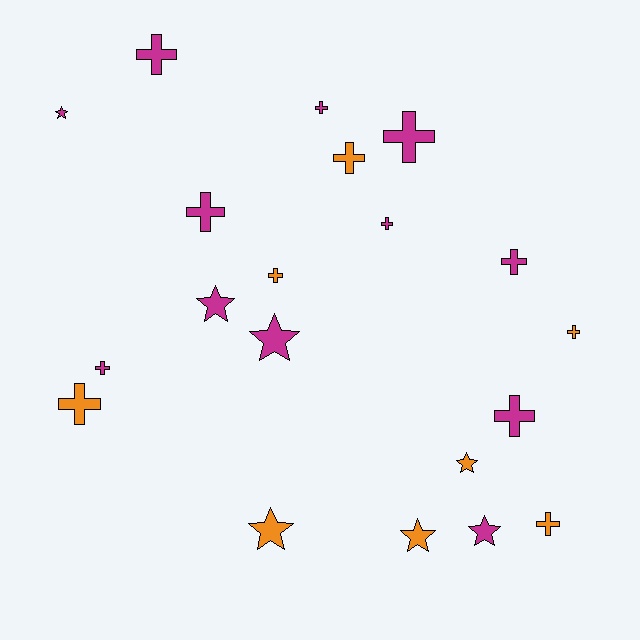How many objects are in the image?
There are 20 objects.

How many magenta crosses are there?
There are 8 magenta crosses.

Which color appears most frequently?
Magenta, with 12 objects.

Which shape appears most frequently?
Cross, with 13 objects.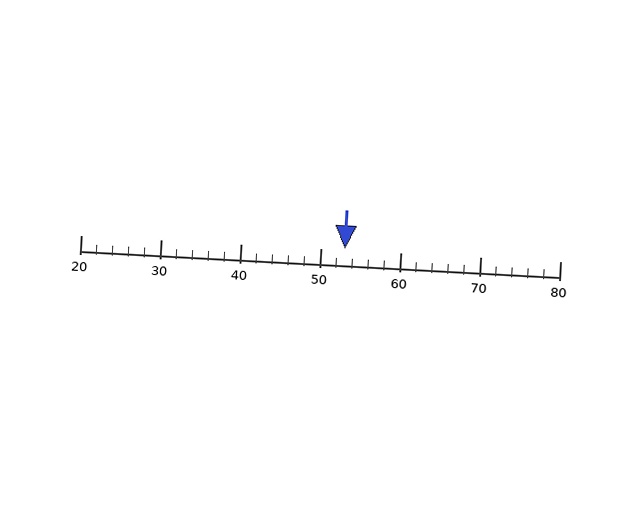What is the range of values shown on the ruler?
The ruler shows values from 20 to 80.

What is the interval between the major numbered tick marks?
The major tick marks are spaced 10 units apart.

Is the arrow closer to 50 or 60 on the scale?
The arrow is closer to 50.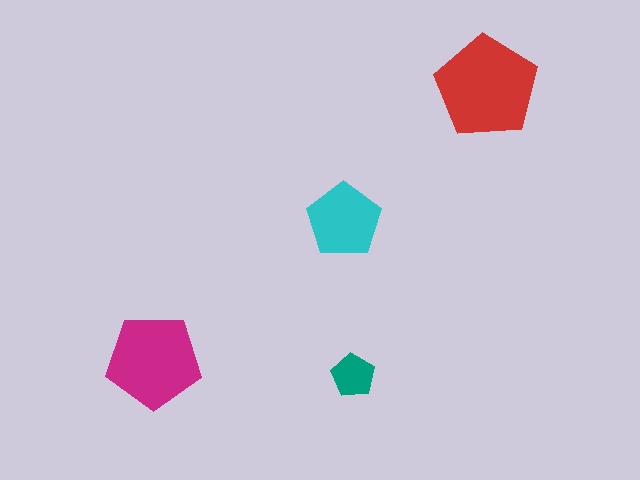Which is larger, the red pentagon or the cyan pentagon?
The red one.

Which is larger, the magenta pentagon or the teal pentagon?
The magenta one.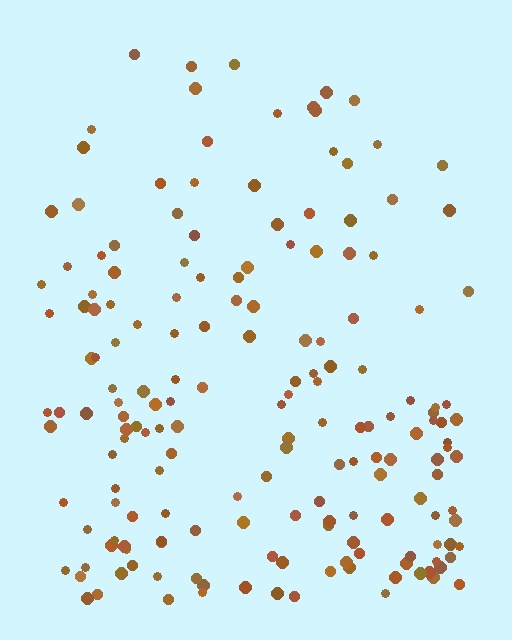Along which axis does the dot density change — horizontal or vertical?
Vertical.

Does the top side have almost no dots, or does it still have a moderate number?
Still a moderate number, just noticeably fewer than the bottom.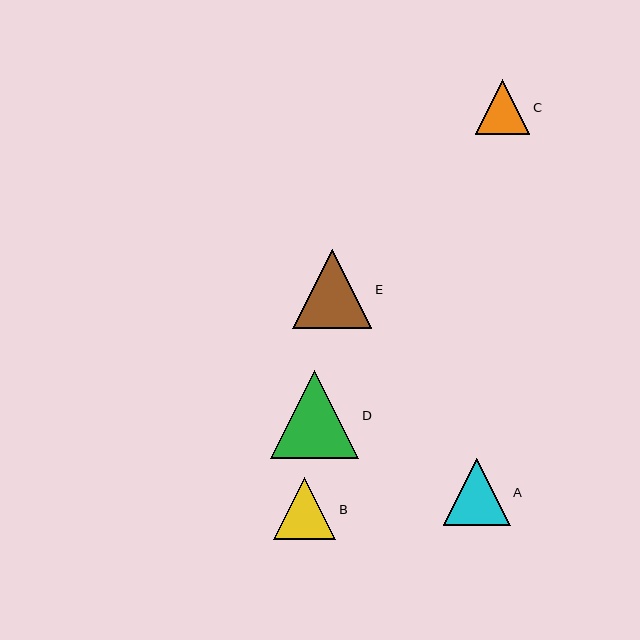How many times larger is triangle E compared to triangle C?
Triangle E is approximately 1.5 times the size of triangle C.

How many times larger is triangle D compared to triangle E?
Triangle D is approximately 1.1 times the size of triangle E.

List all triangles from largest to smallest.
From largest to smallest: D, E, A, B, C.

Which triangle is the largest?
Triangle D is the largest with a size of approximately 88 pixels.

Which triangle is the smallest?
Triangle C is the smallest with a size of approximately 54 pixels.